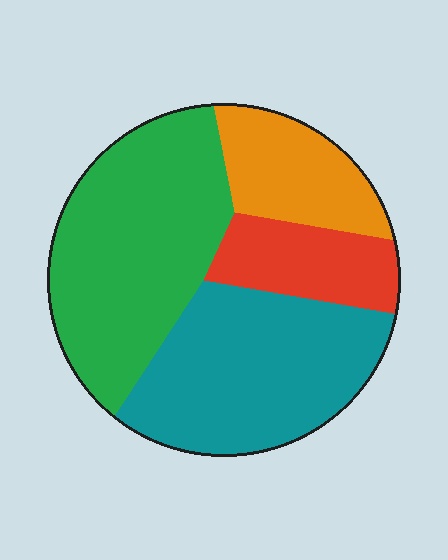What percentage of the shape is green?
Green takes up about three eighths (3/8) of the shape.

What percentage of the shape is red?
Red takes up about one eighth (1/8) of the shape.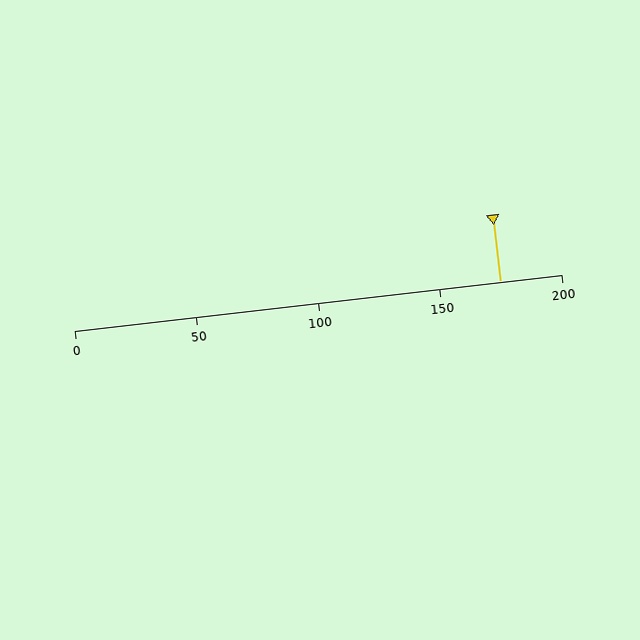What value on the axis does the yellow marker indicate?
The marker indicates approximately 175.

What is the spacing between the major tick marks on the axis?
The major ticks are spaced 50 apart.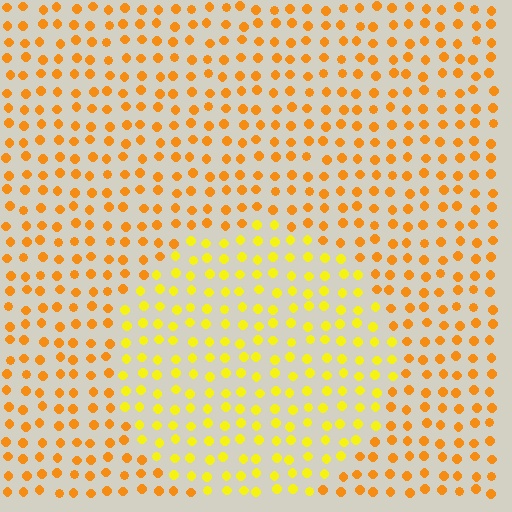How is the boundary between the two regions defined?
The boundary is defined purely by a slight shift in hue (about 27 degrees). Spacing, size, and orientation are identical on both sides.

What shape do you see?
I see a circle.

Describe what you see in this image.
The image is filled with small orange elements in a uniform arrangement. A circle-shaped region is visible where the elements are tinted to a slightly different hue, forming a subtle color boundary.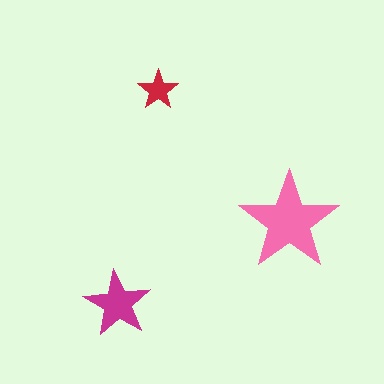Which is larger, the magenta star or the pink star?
The pink one.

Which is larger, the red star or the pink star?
The pink one.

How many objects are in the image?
There are 3 objects in the image.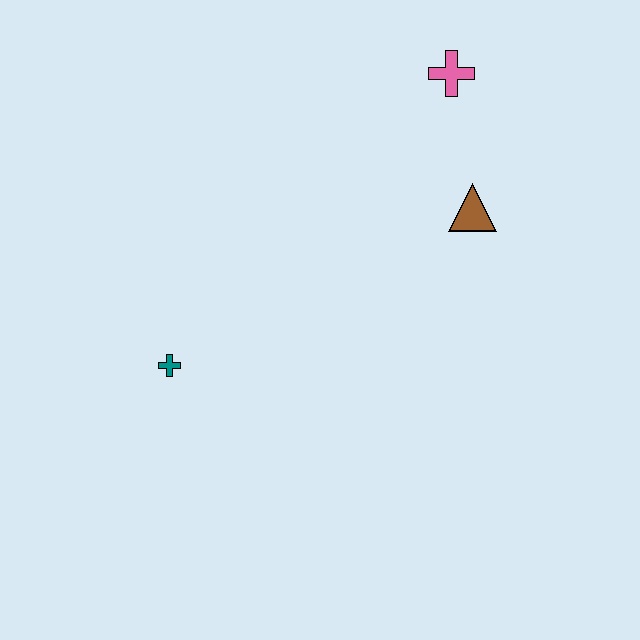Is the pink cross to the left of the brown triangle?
Yes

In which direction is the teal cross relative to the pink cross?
The teal cross is below the pink cross.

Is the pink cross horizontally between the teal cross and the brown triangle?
Yes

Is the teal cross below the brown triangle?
Yes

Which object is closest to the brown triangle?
The pink cross is closest to the brown triangle.